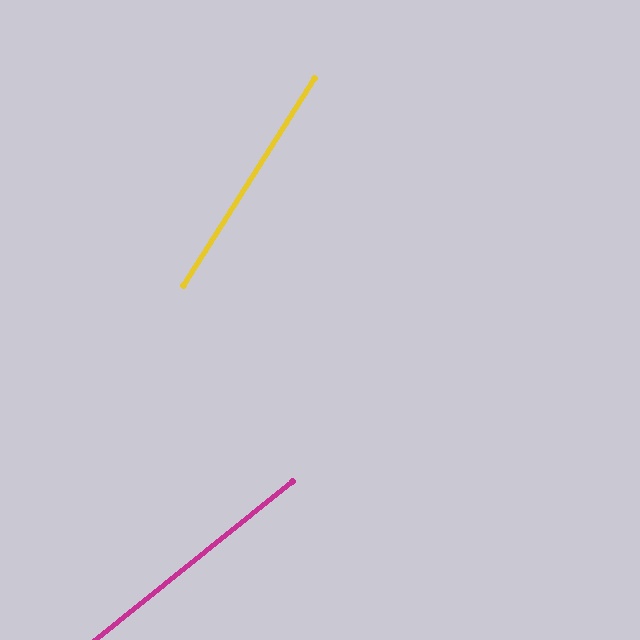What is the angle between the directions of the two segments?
Approximately 19 degrees.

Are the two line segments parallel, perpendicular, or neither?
Neither parallel nor perpendicular — they differ by about 19°.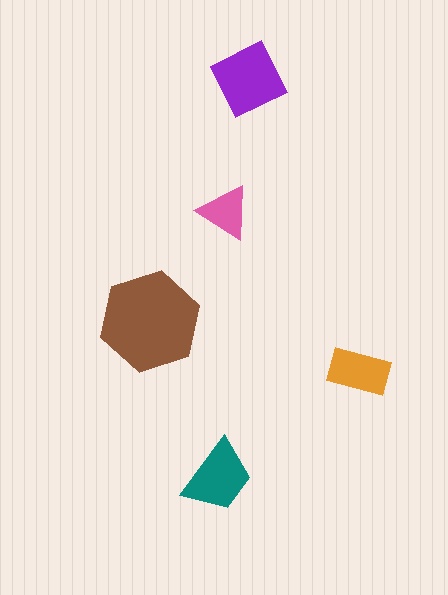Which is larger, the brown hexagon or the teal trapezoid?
The brown hexagon.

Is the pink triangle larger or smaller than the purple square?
Smaller.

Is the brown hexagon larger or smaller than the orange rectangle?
Larger.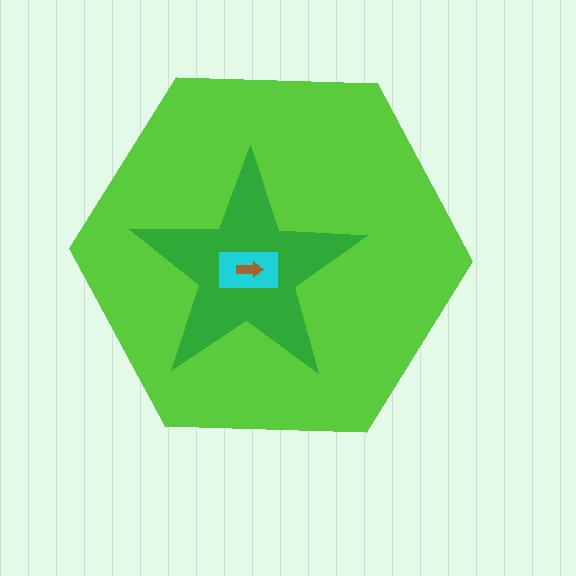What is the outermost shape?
The lime hexagon.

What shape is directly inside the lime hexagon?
The green star.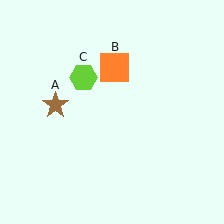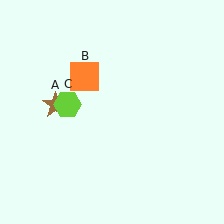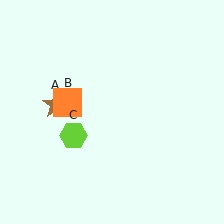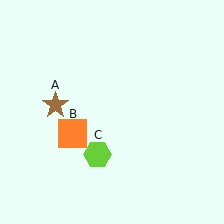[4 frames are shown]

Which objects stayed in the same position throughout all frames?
Brown star (object A) remained stationary.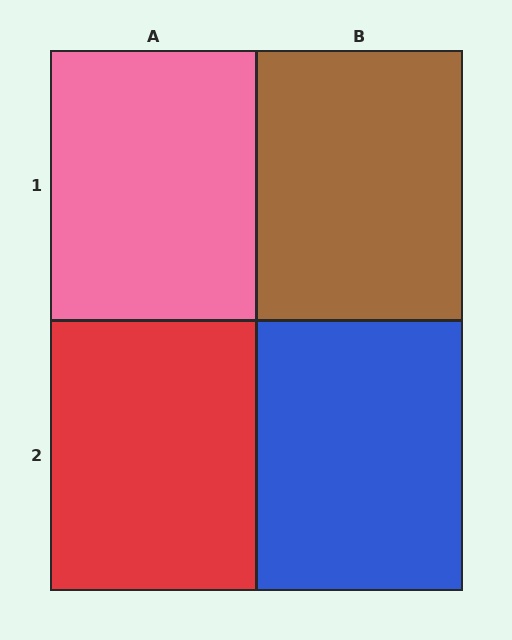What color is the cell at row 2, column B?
Blue.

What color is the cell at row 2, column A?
Red.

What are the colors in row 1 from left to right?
Pink, brown.